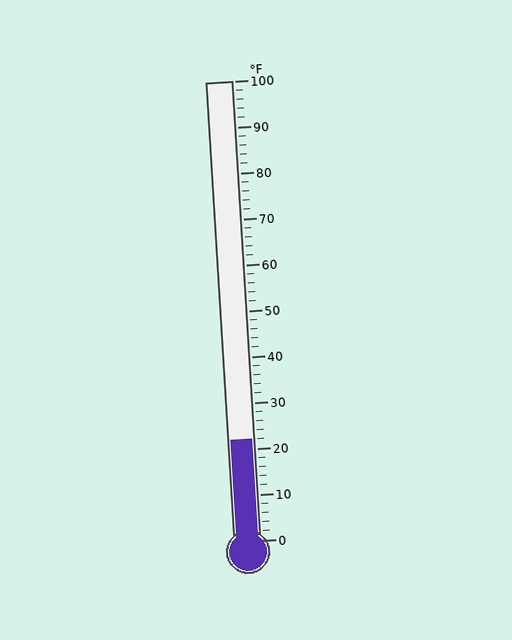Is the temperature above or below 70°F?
The temperature is below 70°F.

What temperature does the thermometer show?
The thermometer shows approximately 22°F.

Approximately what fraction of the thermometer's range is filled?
The thermometer is filled to approximately 20% of its range.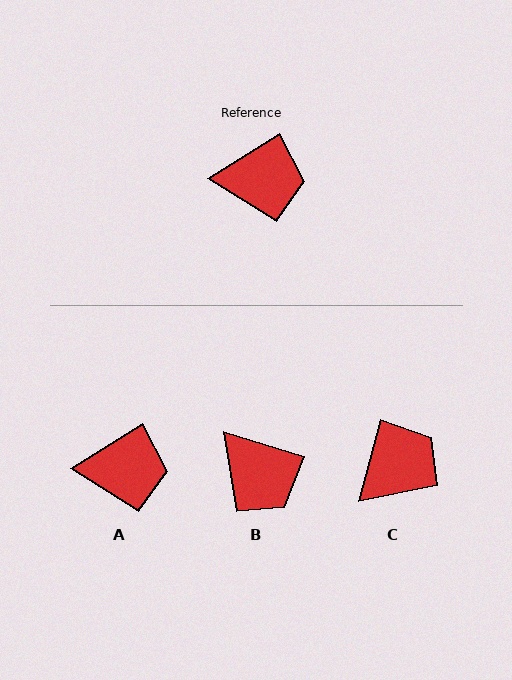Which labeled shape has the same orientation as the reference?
A.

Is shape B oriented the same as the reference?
No, it is off by about 49 degrees.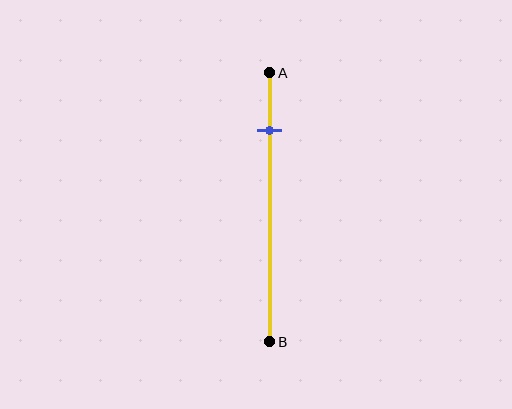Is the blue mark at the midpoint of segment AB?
No, the mark is at about 20% from A, not at the 50% midpoint.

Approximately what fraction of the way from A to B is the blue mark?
The blue mark is approximately 20% of the way from A to B.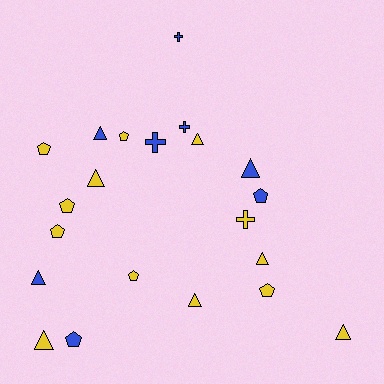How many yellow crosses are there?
There is 1 yellow cross.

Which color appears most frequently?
Yellow, with 13 objects.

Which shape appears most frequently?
Triangle, with 9 objects.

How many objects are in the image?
There are 21 objects.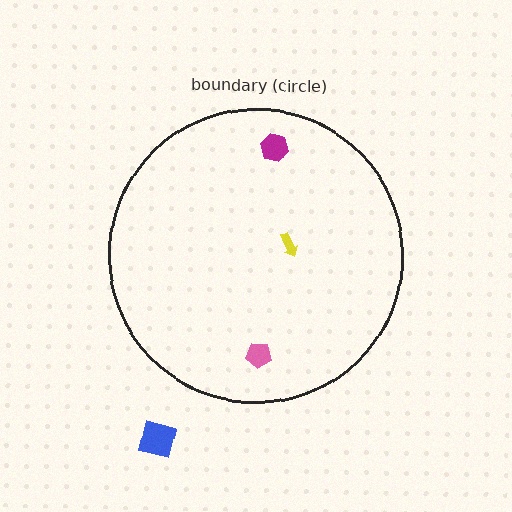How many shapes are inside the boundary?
3 inside, 1 outside.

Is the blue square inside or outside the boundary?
Outside.